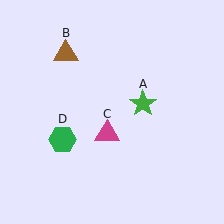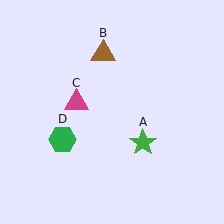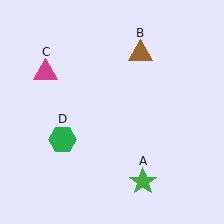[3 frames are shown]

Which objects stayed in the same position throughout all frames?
Green hexagon (object D) remained stationary.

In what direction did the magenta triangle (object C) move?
The magenta triangle (object C) moved up and to the left.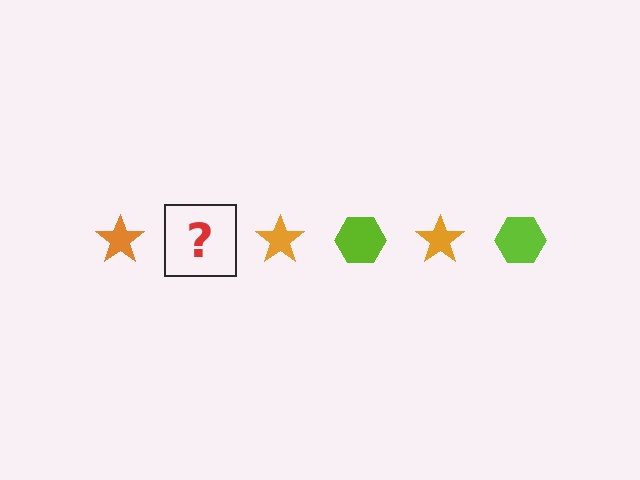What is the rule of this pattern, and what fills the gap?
The rule is that the pattern alternates between orange star and lime hexagon. The gap should be filled with a lime hexagon.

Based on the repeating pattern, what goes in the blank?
The blank should be a lime hexagon.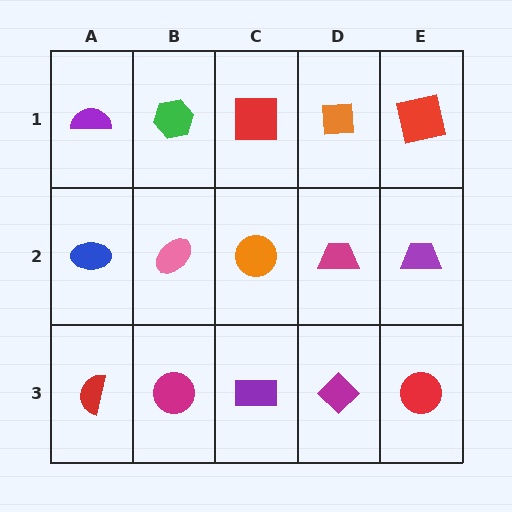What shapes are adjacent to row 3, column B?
A pink ellipse (row 2, column B), a red semicircle (row 3, column A), a purple rectangle (row 3, column C).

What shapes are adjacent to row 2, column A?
A purple semicircle (row 1, column A), a red semicircle (row 3, column A), a pink ellipse (row 2, column B).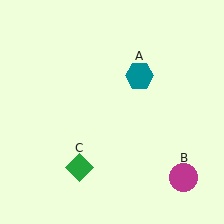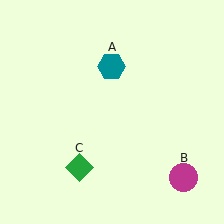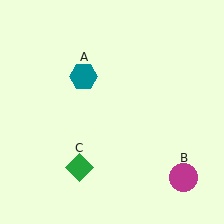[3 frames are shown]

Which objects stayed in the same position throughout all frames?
Magenta circle (object B) and green diamond (object C) remained stationary.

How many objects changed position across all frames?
1 object changed position: teal hexagon (object A).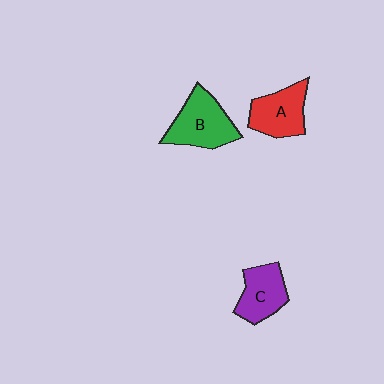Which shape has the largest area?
Shape B (green).